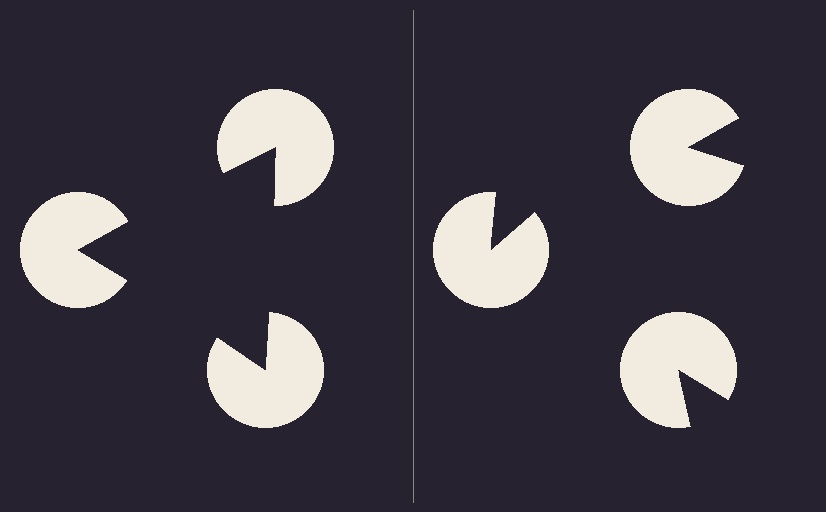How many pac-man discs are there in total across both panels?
6 — 3 on each side.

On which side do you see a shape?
An illusory triangle appears on the left side. On the right side the wedge cuts are rotated, so no coherent shape forms.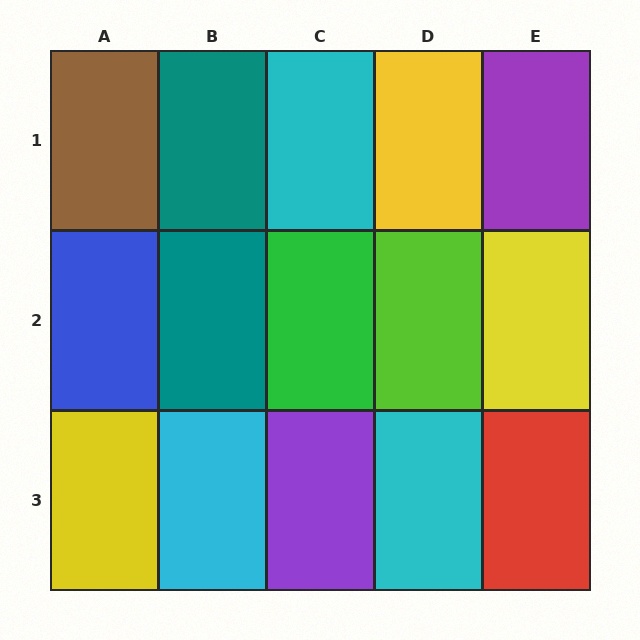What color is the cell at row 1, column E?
Purple.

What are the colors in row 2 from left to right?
Blue, teal, green, lime, yellow.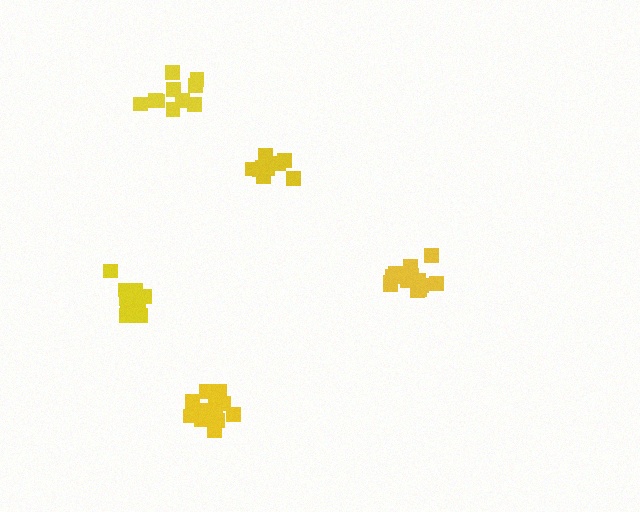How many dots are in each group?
Group 1: 12 dots, Group 2: 9 dots, Group 3: 14 dots, Group 4: 14 dots, Group 5: 10 dots (59 total).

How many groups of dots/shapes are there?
There are 5 groups.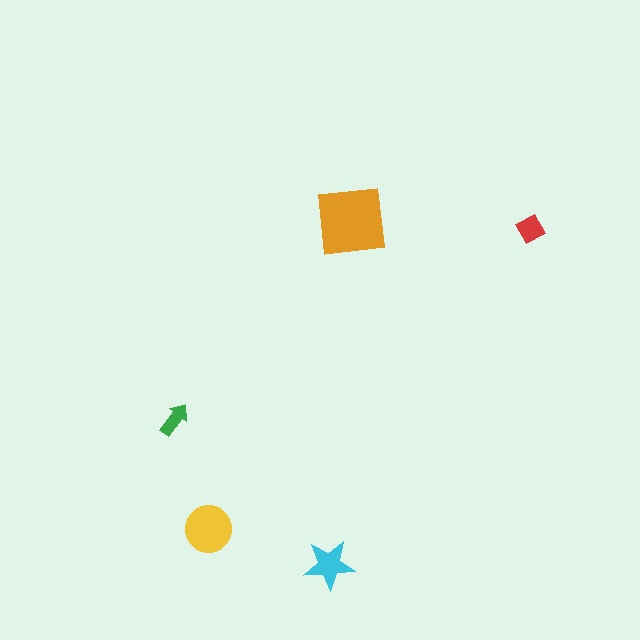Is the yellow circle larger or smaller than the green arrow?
Larger.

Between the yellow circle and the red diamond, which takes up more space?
The yellow circle.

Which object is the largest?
The orange square.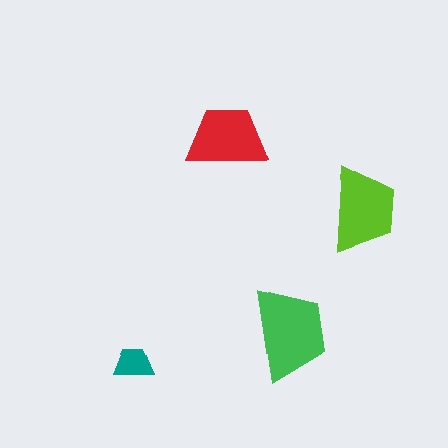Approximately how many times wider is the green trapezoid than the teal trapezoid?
About 2.5 times wider.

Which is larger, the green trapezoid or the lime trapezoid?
The green one.